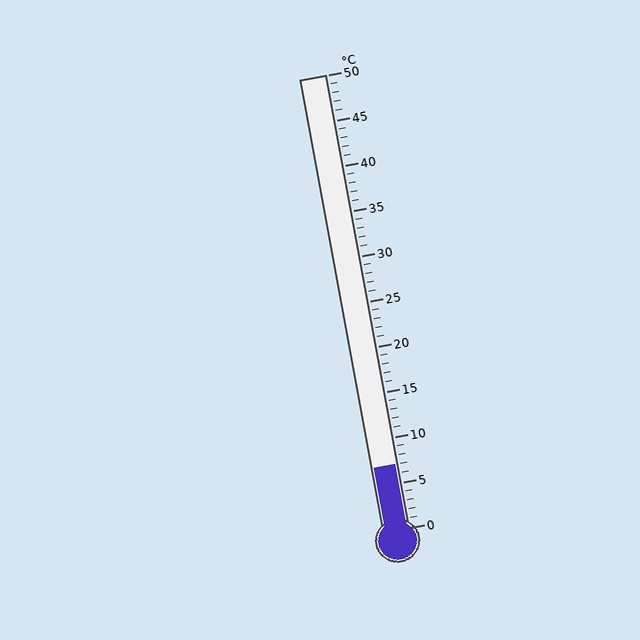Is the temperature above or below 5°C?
The temperature is above 5°C.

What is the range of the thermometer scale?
The thermometer scale ranges from 0°C to 50°C.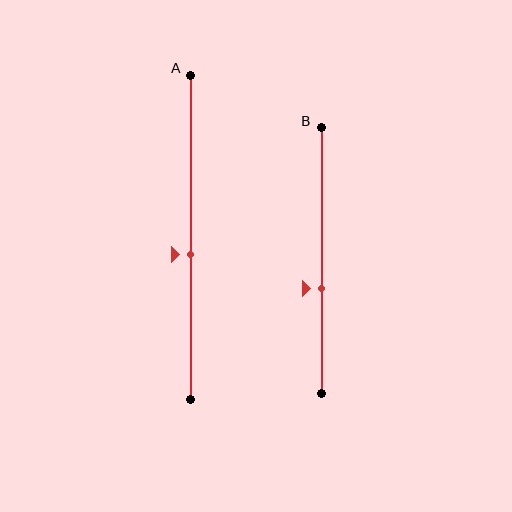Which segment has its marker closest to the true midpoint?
Segment A has its marker closest to the true midpoint.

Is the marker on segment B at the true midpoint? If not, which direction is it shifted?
No, the marker on segment B is shifted downward by about 10% of the segment length.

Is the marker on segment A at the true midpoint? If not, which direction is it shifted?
No, the marker on segment A is shifted downward by about 5% of the segment length.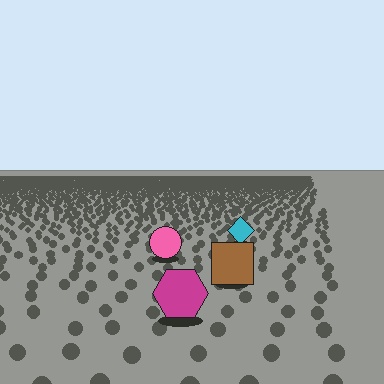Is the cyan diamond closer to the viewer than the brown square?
No. The brown square is closer — you can tell from the texture gradient: the ground texture is coarser near it.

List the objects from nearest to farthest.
From nearest to farthest: the magenta hexagon, the brown square, the pink circle, the cyan diamond.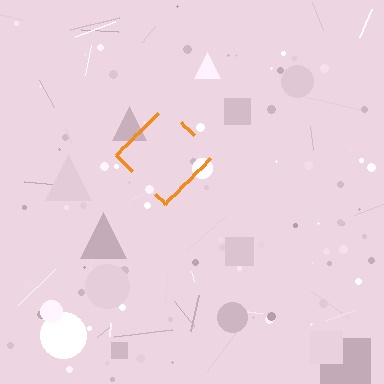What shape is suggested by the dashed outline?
The dashed outline suggests a diamond.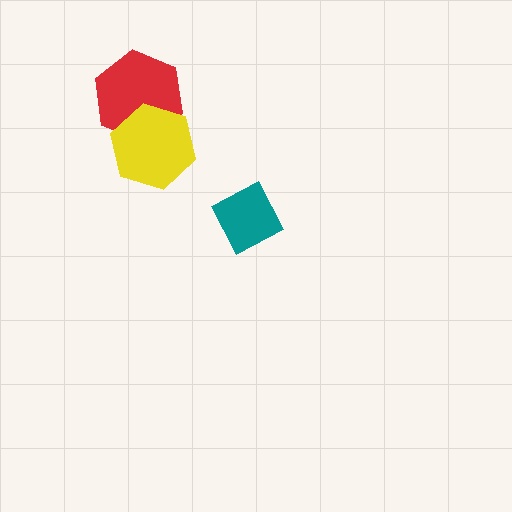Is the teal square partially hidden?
No, no other shape covers it.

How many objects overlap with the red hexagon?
1 object overlaps with the red hexagon.